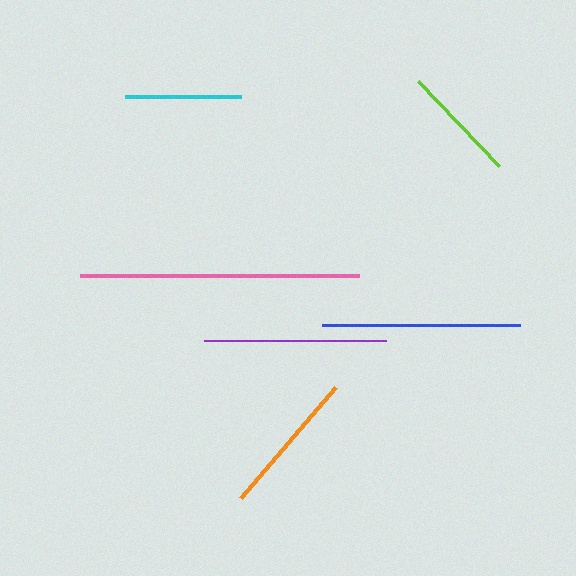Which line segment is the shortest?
The cyan line is the shortest at approximately 115 pixels.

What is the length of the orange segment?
The orange segment is approximately 146 pixels long.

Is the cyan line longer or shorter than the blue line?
The blue line is longer than the cyan line.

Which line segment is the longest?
The pink line is the longest at approximately 279 pixels.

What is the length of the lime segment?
The lime segment is approximately 117 pixels long.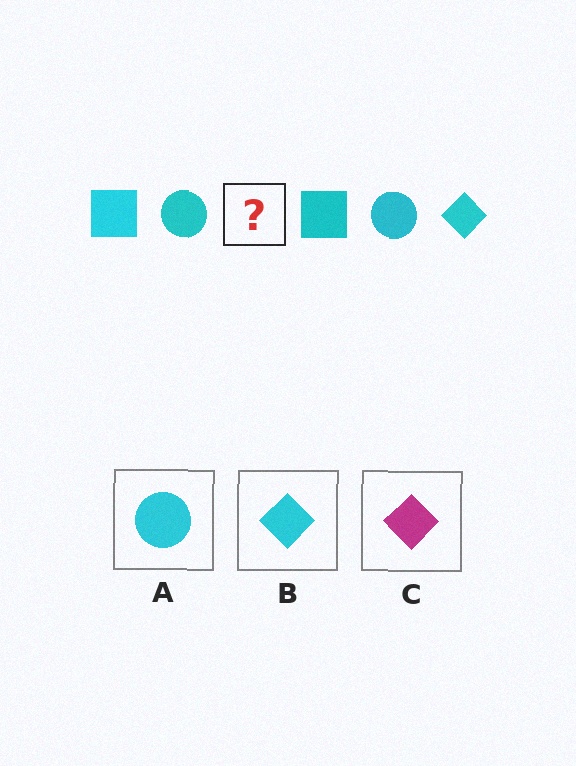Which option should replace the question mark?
Option B.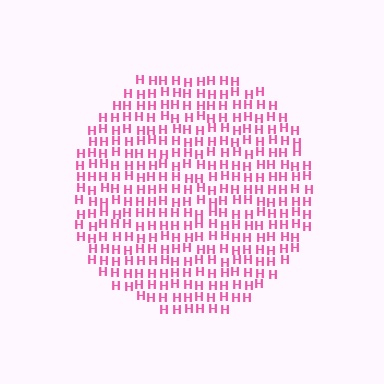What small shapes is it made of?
It is made of small letter H's.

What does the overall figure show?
The overall figure shows a circle.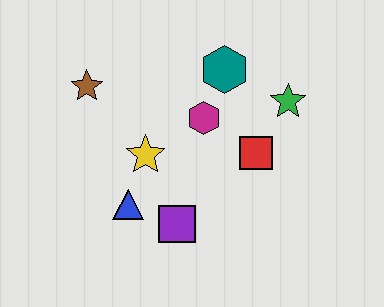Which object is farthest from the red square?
The brown star is farthest from the red square.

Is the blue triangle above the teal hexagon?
No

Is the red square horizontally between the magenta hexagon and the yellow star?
No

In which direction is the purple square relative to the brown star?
The purple square is below the brown star.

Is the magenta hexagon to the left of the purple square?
No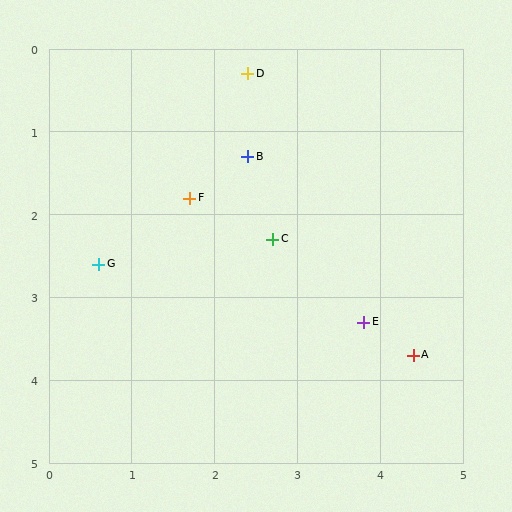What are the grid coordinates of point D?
Point D is at approximately (2.4, 0.3).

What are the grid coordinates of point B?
Point B is at approximately (2.4, 1.3).